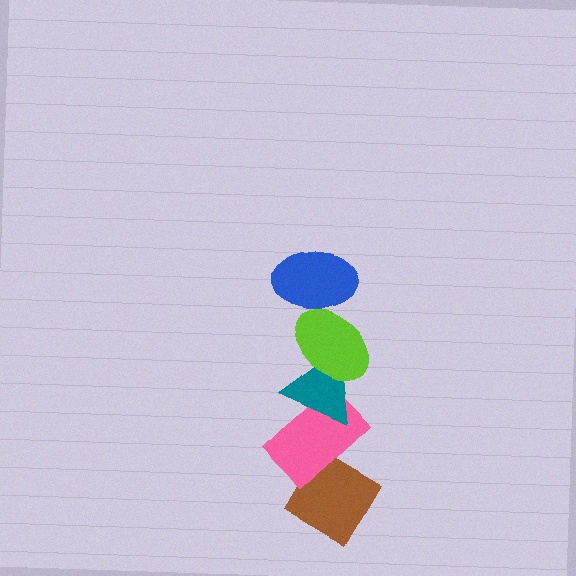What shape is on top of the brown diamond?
The pink rectangle is on top of the brown diamond.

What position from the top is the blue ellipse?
The blue ellipse is 1st from the top.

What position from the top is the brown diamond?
The brown diamond is 5th from the top.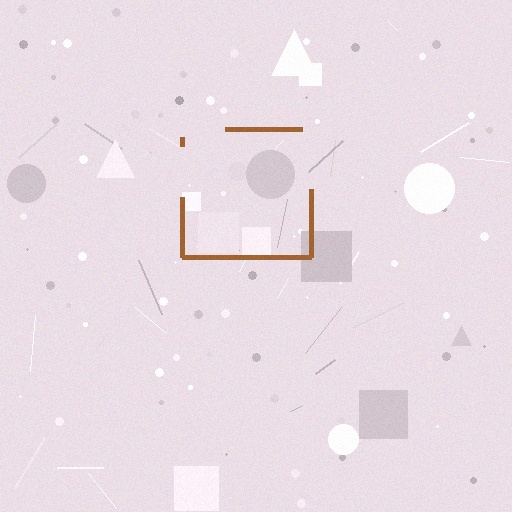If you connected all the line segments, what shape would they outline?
They would outline a square.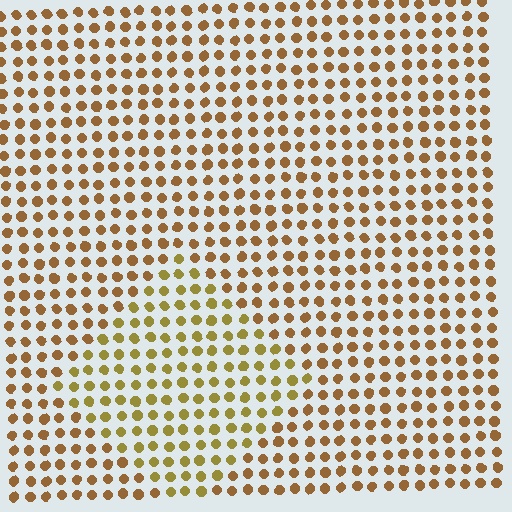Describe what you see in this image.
The image is filled with small brown elements in a uniform arrangement. A diamond-shaped region is visible where the elements are tinted to a slightly different hue, forming a subtle color boundary.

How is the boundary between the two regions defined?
The boundary is defined purely by a slight shift in hue (about 24 degrees). Spacing, size, and orientation are identical on both sides.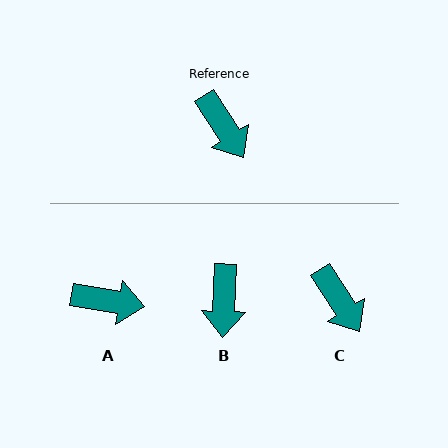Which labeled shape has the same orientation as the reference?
C.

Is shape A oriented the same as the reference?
No, it is off by about 48 degrees.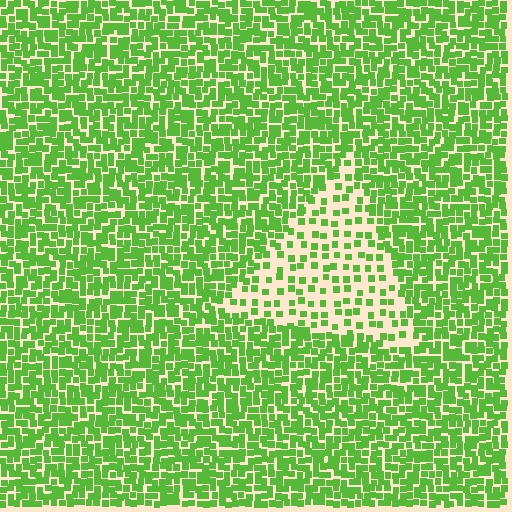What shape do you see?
I see a triangle.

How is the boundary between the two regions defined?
The boundary is defined by a change in element density (approximately 2.5x ratio). All elements are the same color, size, and shape.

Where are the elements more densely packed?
The elements are more densely packed outside the triangle boundary.